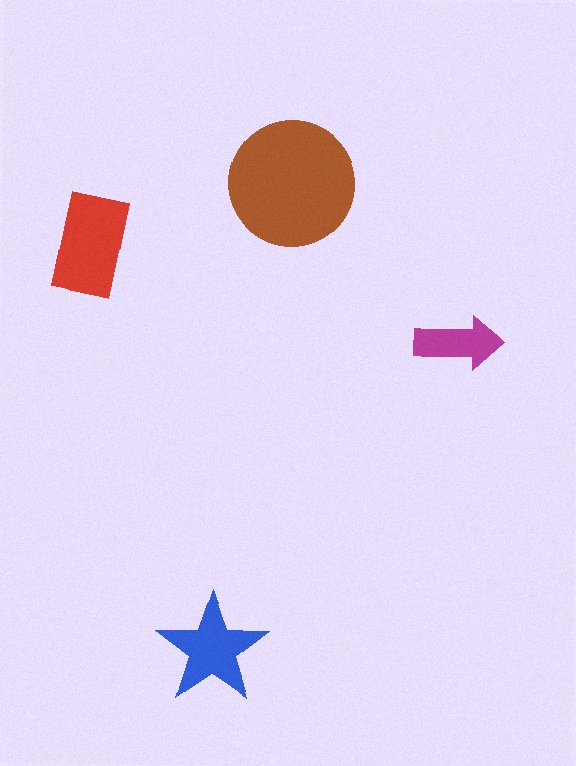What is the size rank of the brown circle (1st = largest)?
1st.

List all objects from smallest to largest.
The magenta arrow, the blue star, the red rectangle, the brown circle.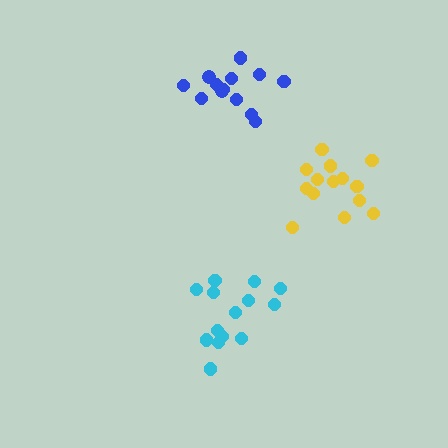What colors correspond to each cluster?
The clusters are colored: blue, cyan, yellow.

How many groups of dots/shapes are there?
There are 3 groups.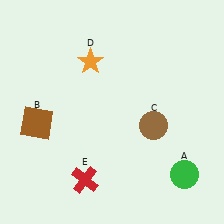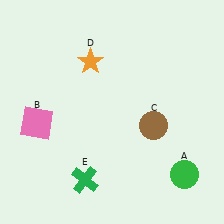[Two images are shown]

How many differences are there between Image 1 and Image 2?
There are 2 differences between the two images.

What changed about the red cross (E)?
In Image 1, E is red. In Image 2, it changed to green.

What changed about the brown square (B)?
In Image 1, B is brown. In Image 2, it changed to pink.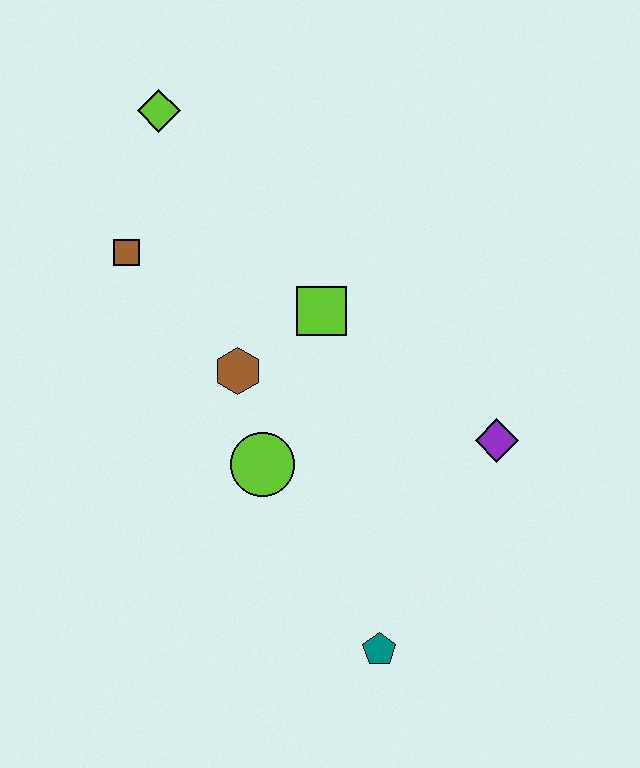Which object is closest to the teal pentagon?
The lime circle is closest to the teal pentagon.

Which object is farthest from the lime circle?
The lime diamond is farthest from the lime circle.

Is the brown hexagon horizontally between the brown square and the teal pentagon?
Yes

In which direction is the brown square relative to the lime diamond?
The brown square is below the lime diamond.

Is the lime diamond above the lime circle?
Yes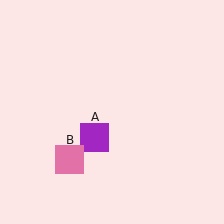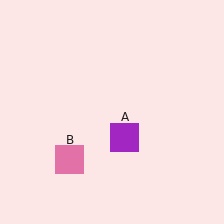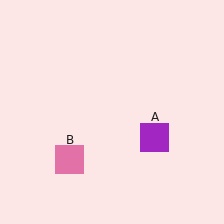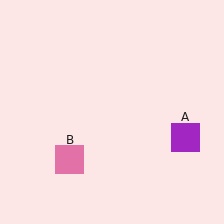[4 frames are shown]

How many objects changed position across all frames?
1 object changed position: purple square (object A).